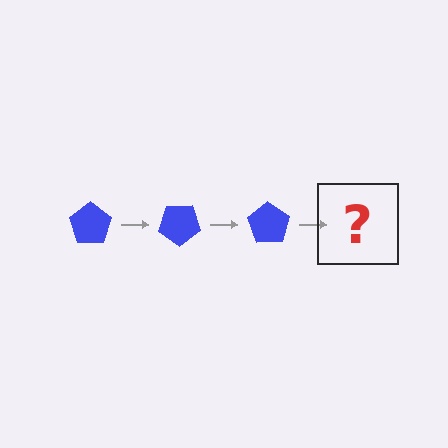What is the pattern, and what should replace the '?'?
The pattern is that the pentagon rotates 35 degrees each step. The '?' should be a blue pentagon rotated 105 degrees.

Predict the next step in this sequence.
The next step is a blue pentagon rotated 105 degrees.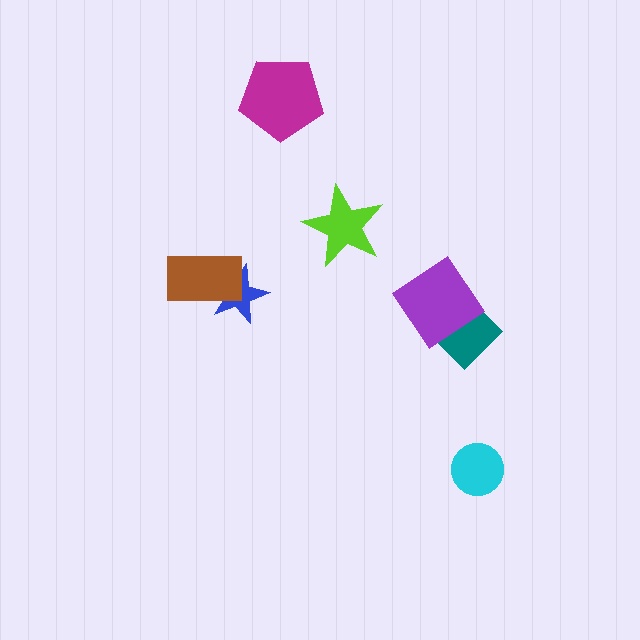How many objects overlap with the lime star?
0 objects overlap with the lime star.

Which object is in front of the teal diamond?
The purple diamond is in front of the teal diamond.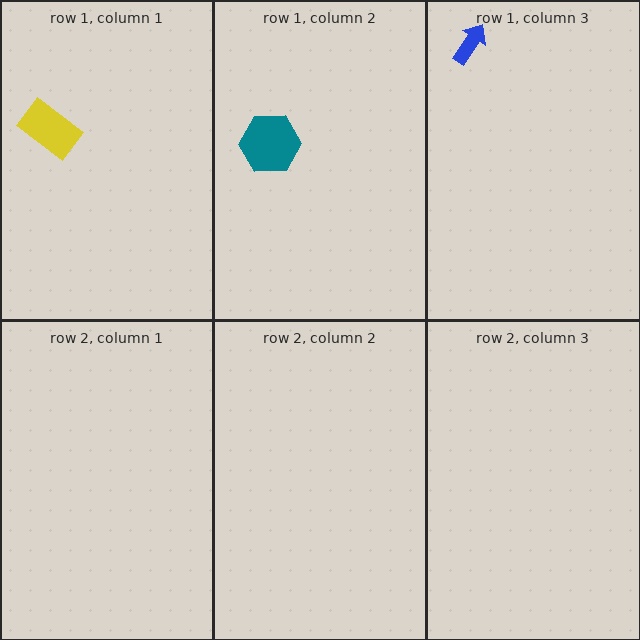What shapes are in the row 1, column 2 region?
The teal hexagon.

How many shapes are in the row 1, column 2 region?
1.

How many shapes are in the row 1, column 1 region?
1.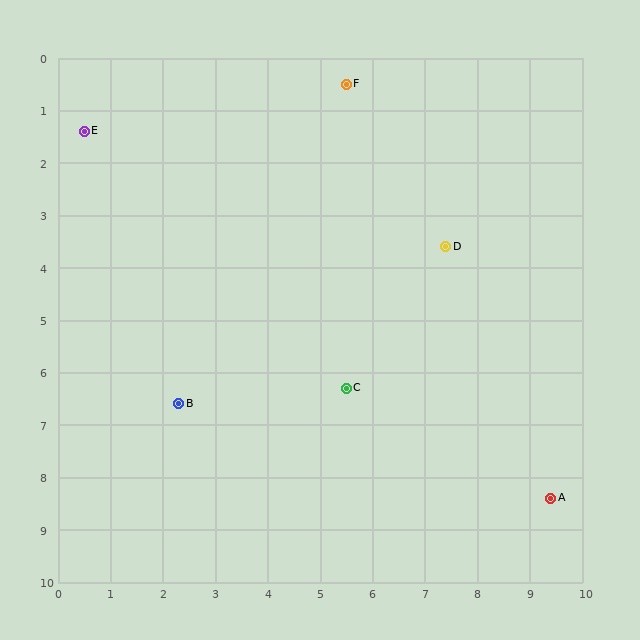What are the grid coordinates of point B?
Point B is at approximately (2.3, 6.6).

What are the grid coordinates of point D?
Point D is at approximately (7.4, 3.6).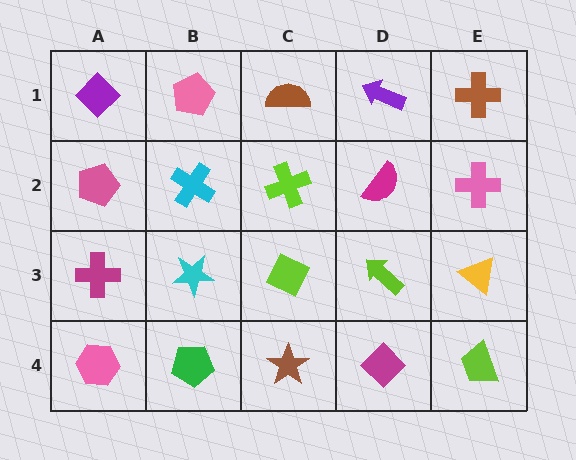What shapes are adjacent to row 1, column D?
A magenta semicircle (row 2, column D), a brown semicircle (row 1, column C), a brown cross (row 1, column E).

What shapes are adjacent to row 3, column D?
A magenta semicircle (row 2, column D), a magenta diamond (row 4, column D), a lime diamond (row 3, column C), a yellow triangle (row 3, column E).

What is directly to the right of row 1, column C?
A purple arrow.